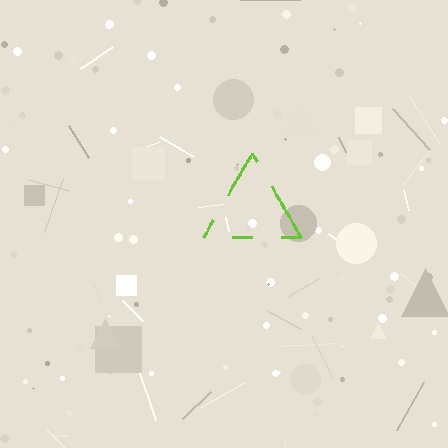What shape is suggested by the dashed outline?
The dashed outline suggests a triangle.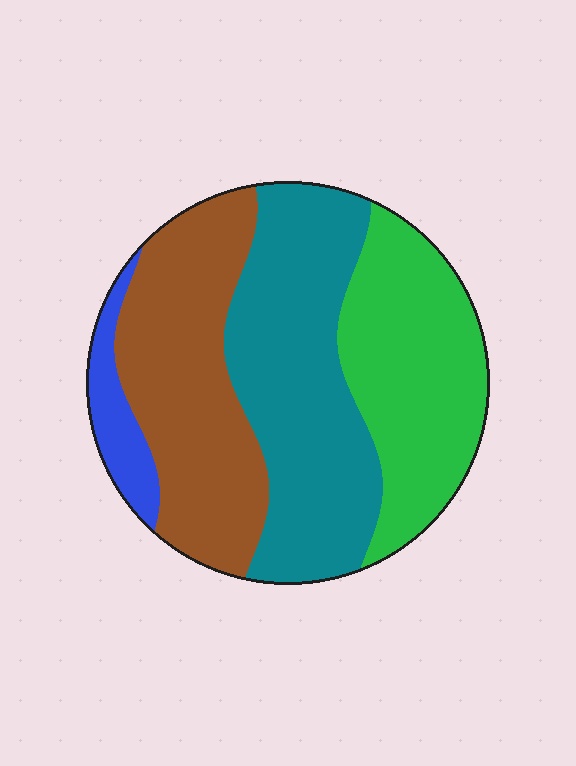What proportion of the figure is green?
Green covers roughly 25% of the figure.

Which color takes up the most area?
Teal, at roughly 35%.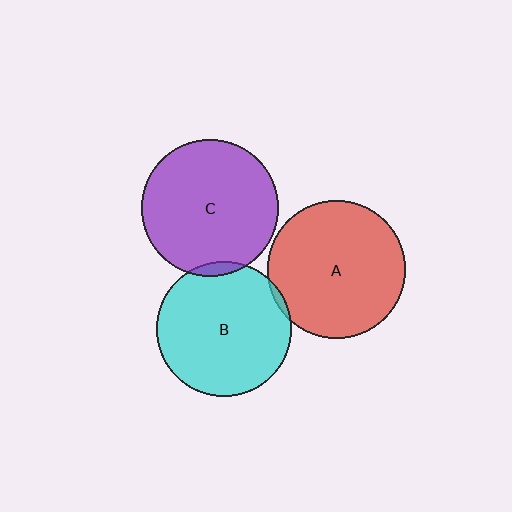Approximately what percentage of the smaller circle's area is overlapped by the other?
Approximately 5%.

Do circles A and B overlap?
Yes.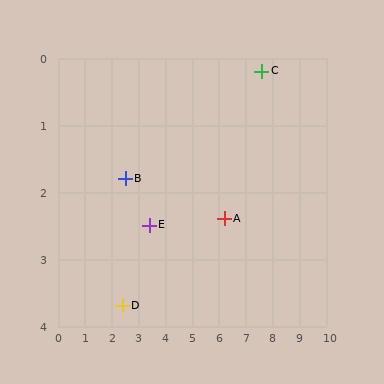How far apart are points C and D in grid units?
Points C and D are about 6.3 grid units apart.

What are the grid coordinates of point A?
Point A is at approximately (6.2, 2.4).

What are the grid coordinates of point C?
Point C is at approximately (7.6, 0.2).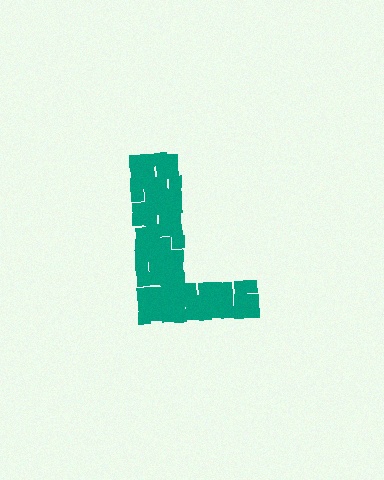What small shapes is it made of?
It is made of small squares.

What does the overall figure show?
The overall figure shows the letter L.